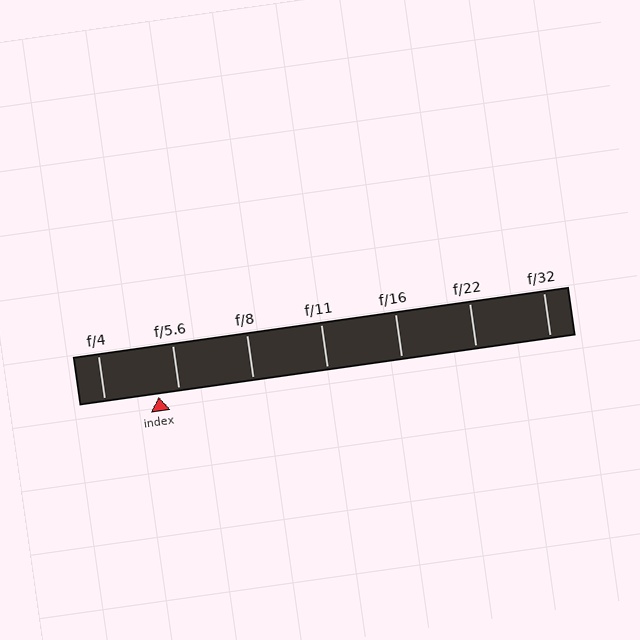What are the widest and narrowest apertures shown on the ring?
The widest aperture shown is f/4 and the narrowest is f/32.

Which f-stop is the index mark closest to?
The index mark is closest to f/5.6.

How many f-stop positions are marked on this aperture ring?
There are 7 f-stop positions marked.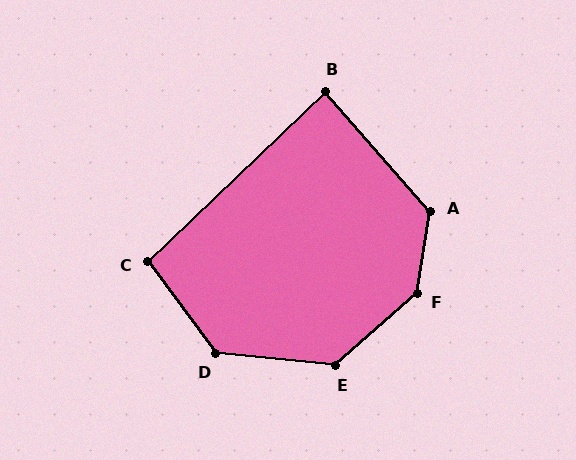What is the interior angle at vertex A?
Approximately 130 degrees (obtuse).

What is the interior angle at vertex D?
Approximately 132 degrees (obtuse).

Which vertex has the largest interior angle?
F, at approximately 141 degrees.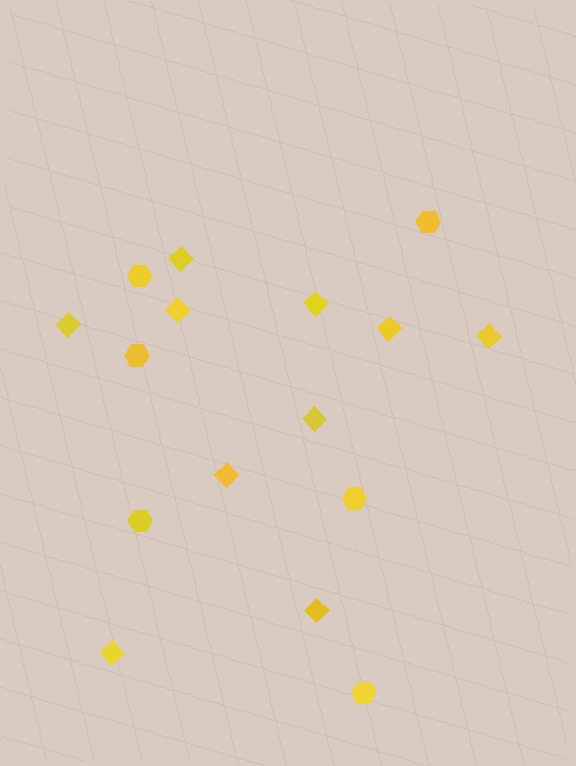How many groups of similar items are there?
There are 2 groups: one group of diamonds (10) and one group of hexagons (6).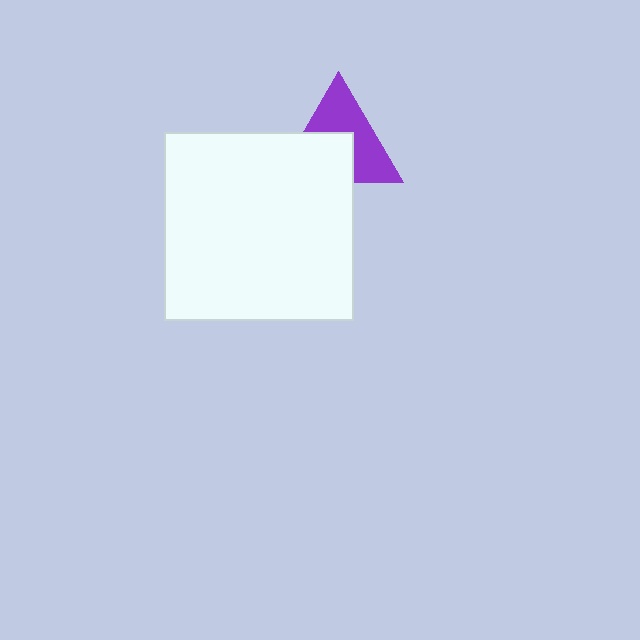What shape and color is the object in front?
The object in front is a white square.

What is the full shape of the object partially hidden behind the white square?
The partially hidden object is a purple triangle.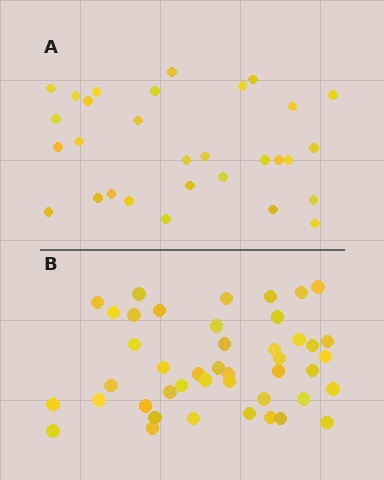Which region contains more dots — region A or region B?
Region B (the bottom region) has more dots.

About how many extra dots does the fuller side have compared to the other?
Region B has approximately 15 more dots than region A.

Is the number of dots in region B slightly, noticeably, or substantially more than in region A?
Region B has substantially more. The ratio is roughly 1.5 to 1.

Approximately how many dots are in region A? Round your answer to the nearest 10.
About 30 dots.